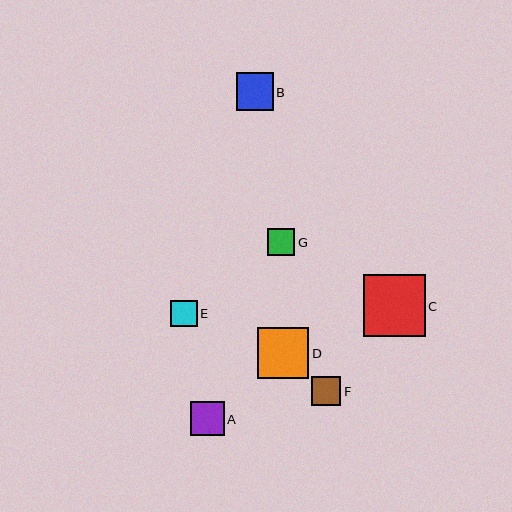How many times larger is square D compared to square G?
Square D is approximately 1.8 times the size of square G.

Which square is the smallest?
Square E is the smallest with a size of approximately 27 pixels.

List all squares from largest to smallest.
From largest to smallest: C, D, B, A, F, G, E.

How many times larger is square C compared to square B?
Square C is approximately 1.7 times the size of square B.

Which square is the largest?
Square C is the largest with a size of approximately 62 pixels.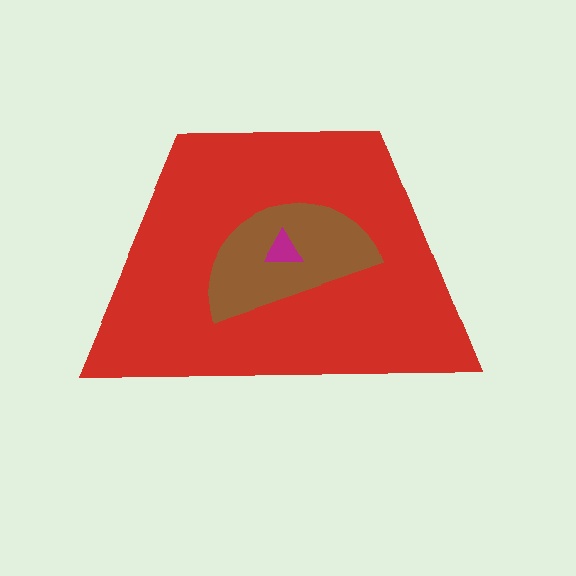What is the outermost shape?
The red trapezoid.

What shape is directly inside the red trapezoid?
The brown semicircle.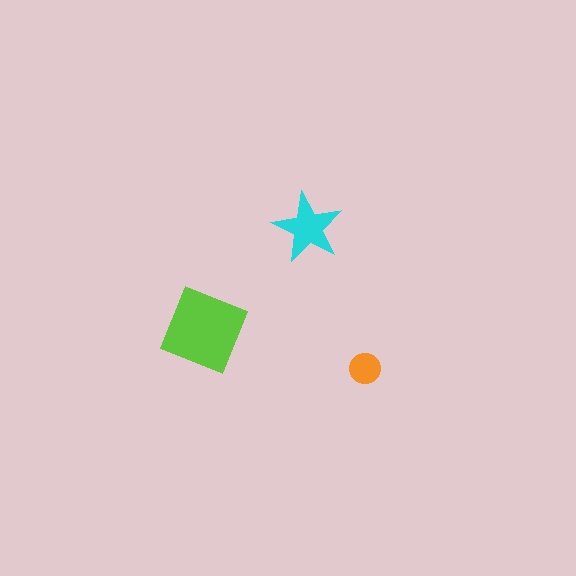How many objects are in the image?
There are 3 objects in the image.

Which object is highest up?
The cyan star is topmost.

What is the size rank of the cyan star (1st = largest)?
2nd.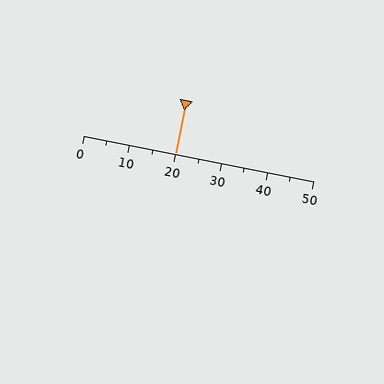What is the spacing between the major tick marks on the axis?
The major ticks are spaced 10 apart.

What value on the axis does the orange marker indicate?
The marker indicates approximately 20.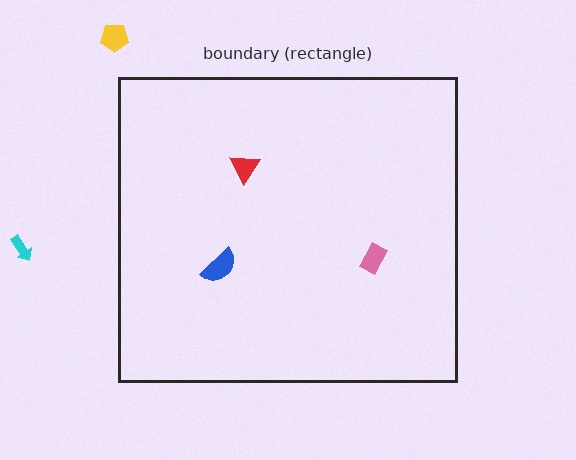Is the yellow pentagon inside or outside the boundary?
Outside.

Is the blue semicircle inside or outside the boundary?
Inside.